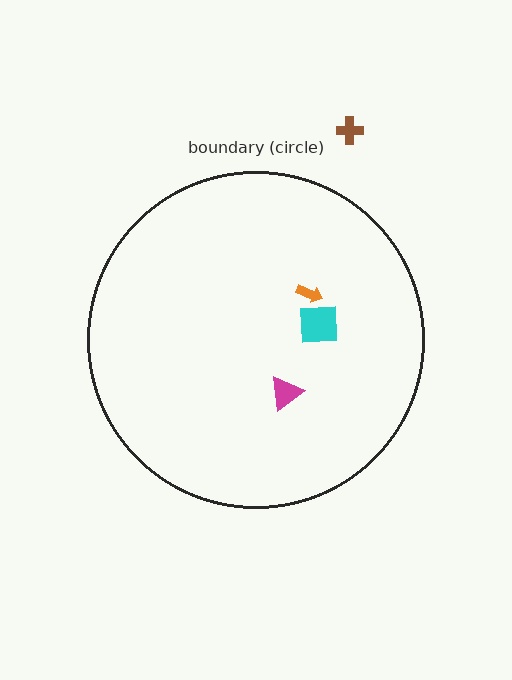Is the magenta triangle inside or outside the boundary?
Inside.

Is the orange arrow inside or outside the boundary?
Inside.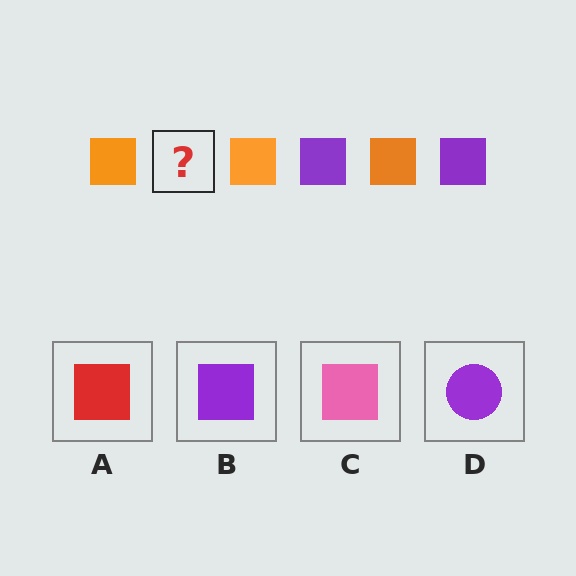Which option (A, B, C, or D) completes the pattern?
B.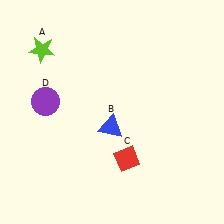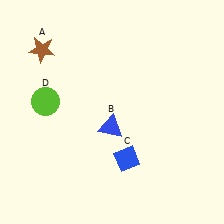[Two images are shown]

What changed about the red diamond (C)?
In Image 1, C is red. In Image 2, it changed to blue.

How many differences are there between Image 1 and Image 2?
There are 3 differences between the two images.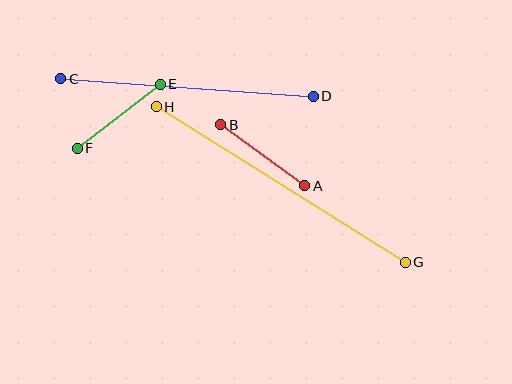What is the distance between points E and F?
The distance is approximately 105 pixels.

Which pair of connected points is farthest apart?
Points G and H are farthest apart.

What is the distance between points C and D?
The distance is approximately 253 pixels.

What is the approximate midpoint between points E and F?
The midpoint is at approximately (119, 116) pixels.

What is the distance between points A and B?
The distance is approximately 104 pixels.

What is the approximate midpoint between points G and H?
The midpoint is at approximately (281, 184) pixels.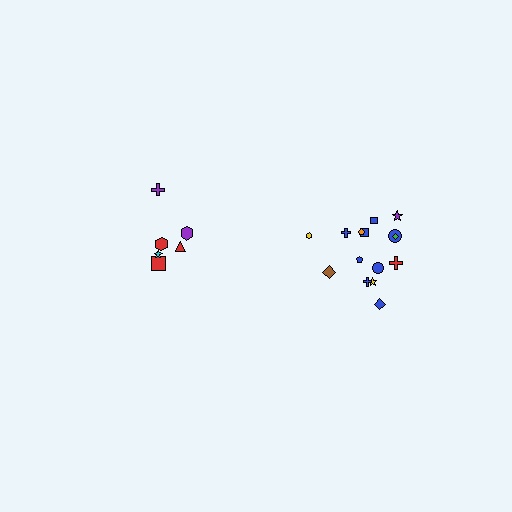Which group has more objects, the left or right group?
The right group.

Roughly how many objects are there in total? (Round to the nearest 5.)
Roughly 20 objects in total.